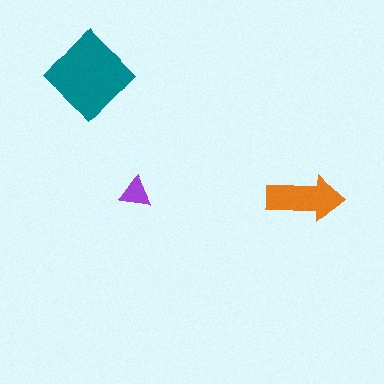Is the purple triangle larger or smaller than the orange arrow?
Smaller.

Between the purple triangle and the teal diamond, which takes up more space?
The teal diamond.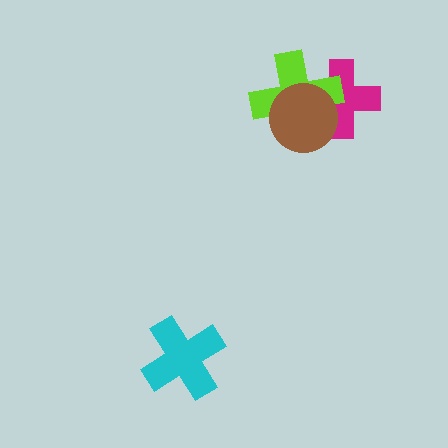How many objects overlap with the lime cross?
2 objects overlap with the lime cross.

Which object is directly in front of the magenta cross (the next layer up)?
The lime cross is directly in front of the magenta cross.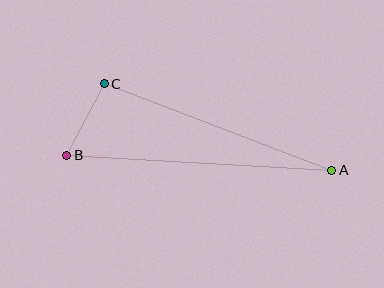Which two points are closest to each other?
Points B and C are closest to each other.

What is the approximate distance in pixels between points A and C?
The distance between A and C is approximately 244 pixels.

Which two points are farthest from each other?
Points A and B are farthest from each other.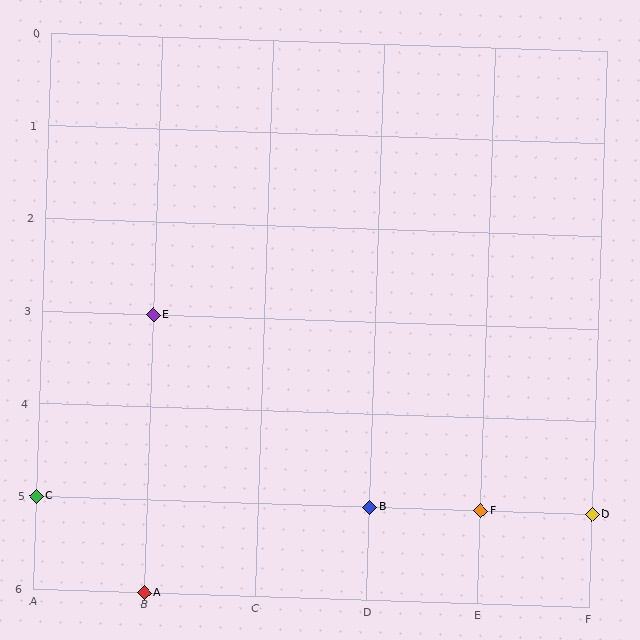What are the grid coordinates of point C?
Point C is at grid coordinates (A, 5).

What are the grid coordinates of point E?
Point E is at grid coordinates (B, 3).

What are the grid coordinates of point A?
Point A is at grid coordinates (B, 6).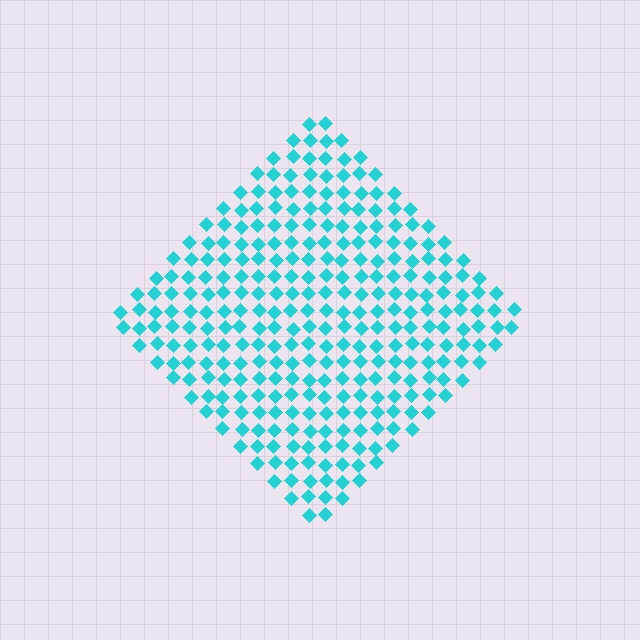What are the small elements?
The small elements are diamonds.